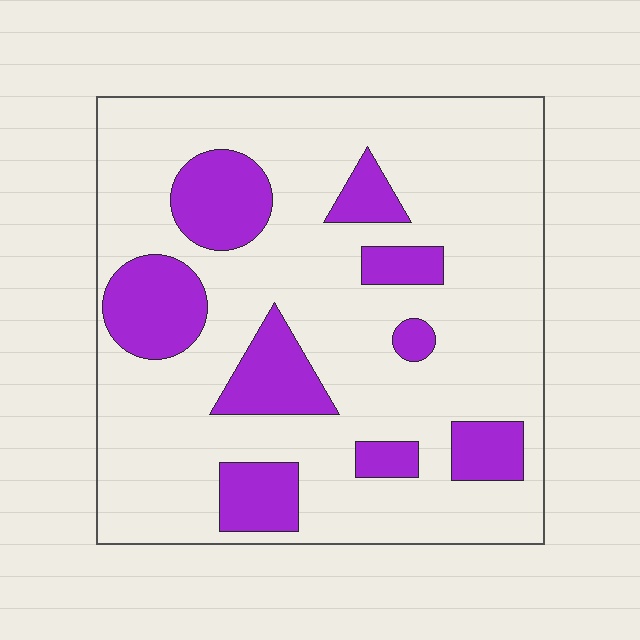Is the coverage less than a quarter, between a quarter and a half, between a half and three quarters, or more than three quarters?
Less than a quarter.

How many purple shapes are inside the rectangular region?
9.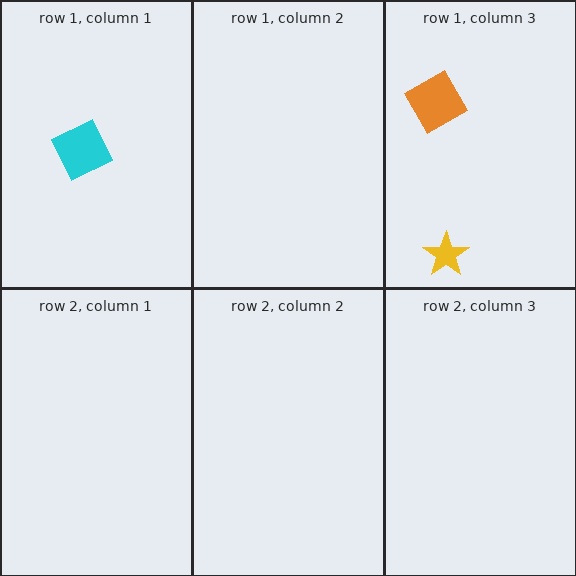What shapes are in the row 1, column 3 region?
The yellow star, the orange diamond.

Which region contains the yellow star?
The row 1, column 3 region.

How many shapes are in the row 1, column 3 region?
2.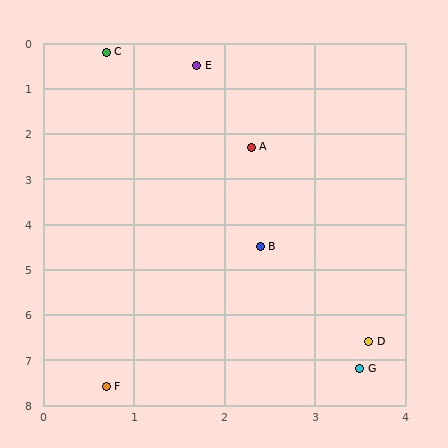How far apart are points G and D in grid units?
Points G and D are about 0.6 grid units apart.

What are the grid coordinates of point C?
Point C is at approximately (0.7, 0.2).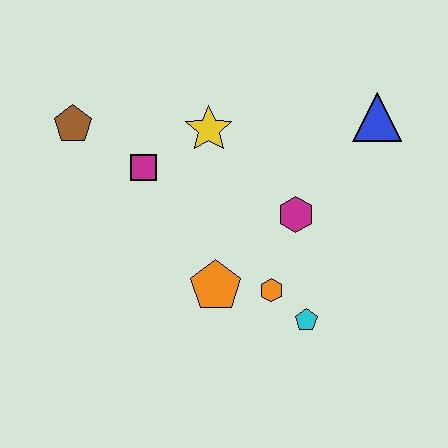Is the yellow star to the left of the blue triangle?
Yes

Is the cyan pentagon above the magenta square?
No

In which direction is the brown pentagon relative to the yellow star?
The brown pentagon is to the left of the yellow star.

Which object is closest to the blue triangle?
The magenta hexagon is closest to the blue triangle.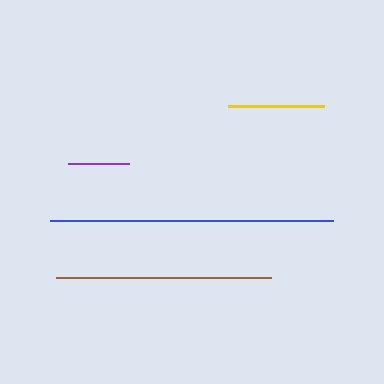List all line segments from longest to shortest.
From longest to shortest: blue, brown, yellow, purple.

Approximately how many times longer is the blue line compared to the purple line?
The blue line is approximately 4.7 times the length of the purple line.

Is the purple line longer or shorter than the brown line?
The brown line is longer than the purple line.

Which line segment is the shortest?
The purple line is the shortest at approximately 61 pixels.